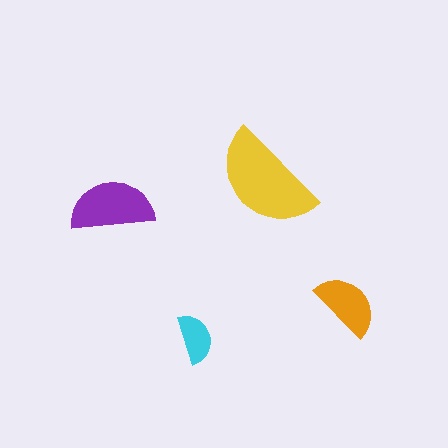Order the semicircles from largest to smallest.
the yellow one, the purple one, the orange one, the cyan one.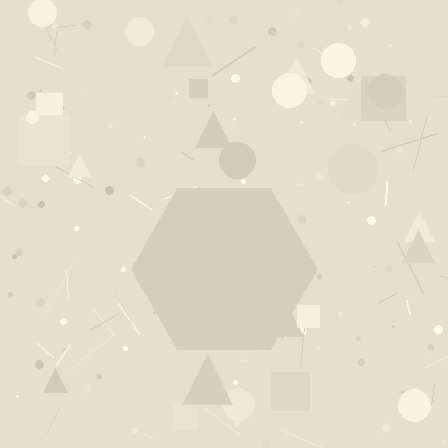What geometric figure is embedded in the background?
A hexagon is embedded in the background.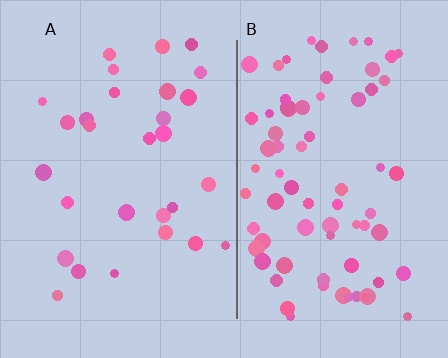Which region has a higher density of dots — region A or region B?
B (the right).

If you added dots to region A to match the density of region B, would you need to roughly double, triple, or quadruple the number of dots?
Approximately triple.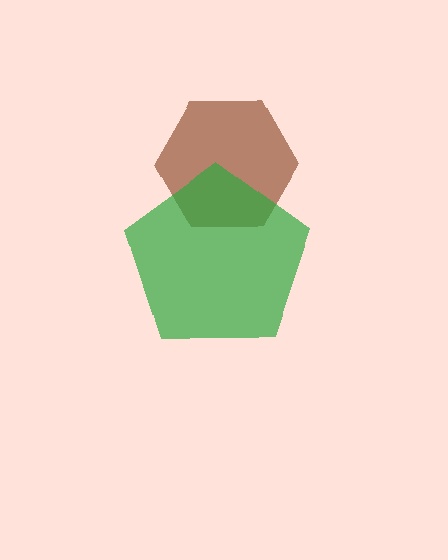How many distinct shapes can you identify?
There are 2 distinct shapes: a brown hexagon, a green pentagon.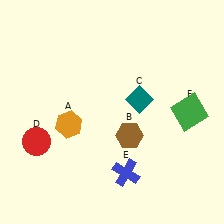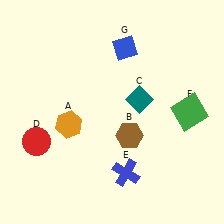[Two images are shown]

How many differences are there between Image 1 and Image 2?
There is 1 difference between the two images.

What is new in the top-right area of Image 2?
A blue diamond (G) was added in the top-right area of Image 2.